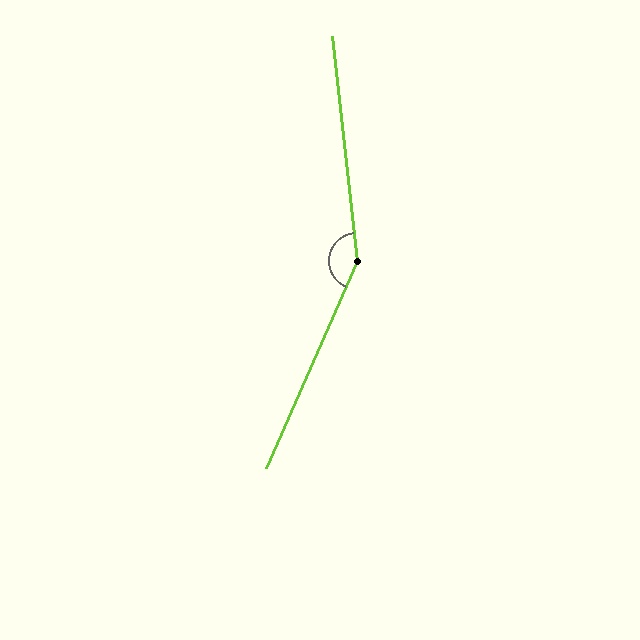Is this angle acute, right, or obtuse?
It is obtuse.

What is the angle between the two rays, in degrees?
Approximately 150 degrees.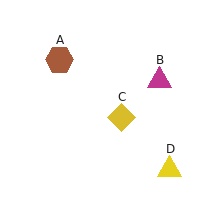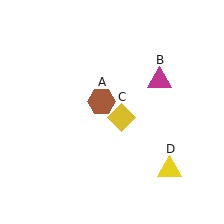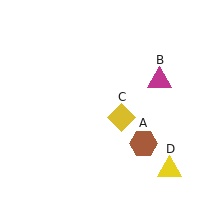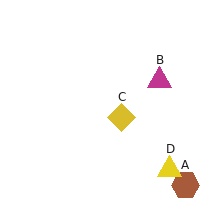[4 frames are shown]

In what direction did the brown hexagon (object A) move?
The brown hexagon (object A) moved down and to the right.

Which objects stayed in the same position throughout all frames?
Magenta triangle (object B) and yellow diamond (object C) and yellow triangle (object D) remained stationary.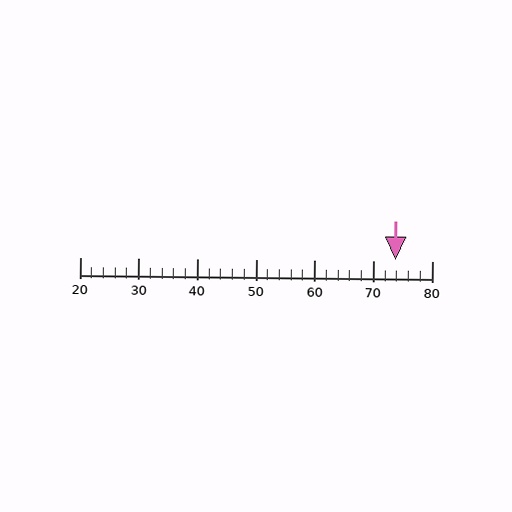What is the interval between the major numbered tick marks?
The major tick marks are spaced 10 units apart.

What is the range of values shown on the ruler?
The ruler shows values from 20 to 80.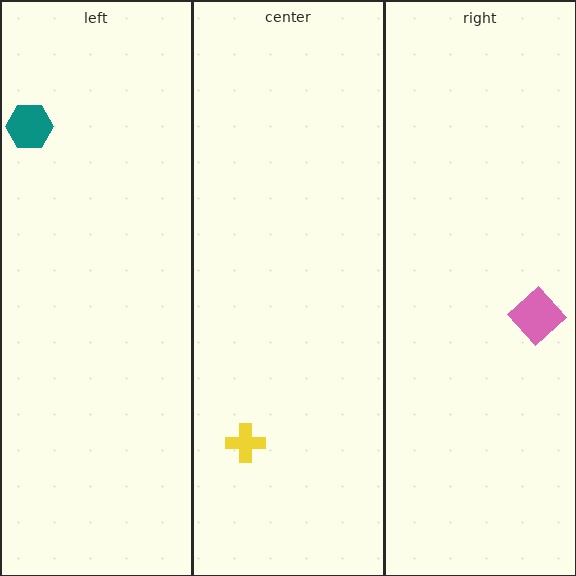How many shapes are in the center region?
1.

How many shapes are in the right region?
1.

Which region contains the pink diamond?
The right region.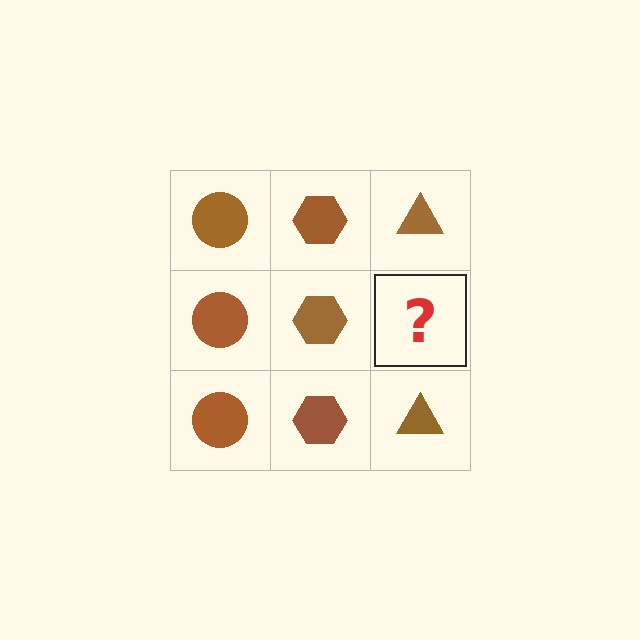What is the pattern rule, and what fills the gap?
The rule is that each column has a consistent shape. The gap should be filled with a brown triangle.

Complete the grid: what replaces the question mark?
The question mark should be replaced with a brown triangle.